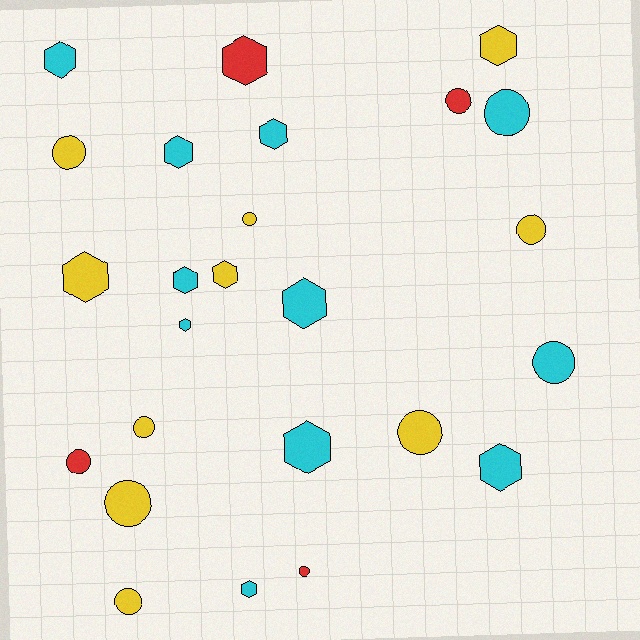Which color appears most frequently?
Cyan, with 11 objects.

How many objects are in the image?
There are 25 objects.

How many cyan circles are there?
There are 2 cyan circles.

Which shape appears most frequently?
Hexagon, with 13 objects.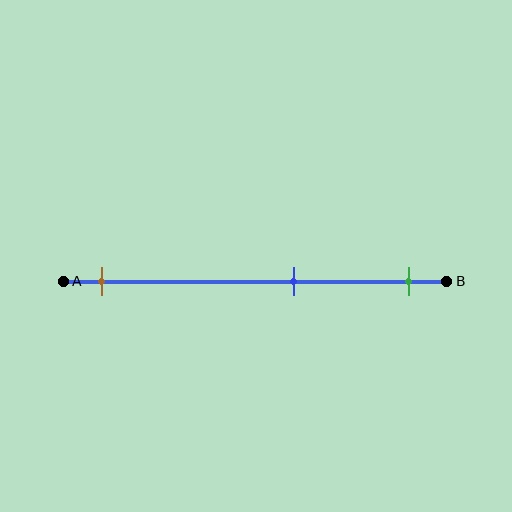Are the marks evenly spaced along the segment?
No, the marks are not evenly spaced.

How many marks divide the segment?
There are 3 marks dividing the segment.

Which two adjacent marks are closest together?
The blue and green marks are the closest adjacent pair.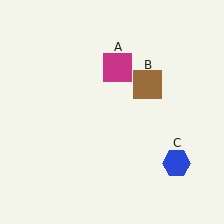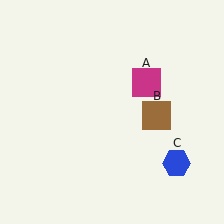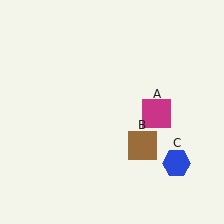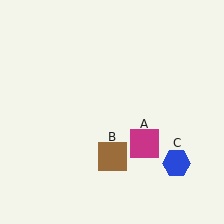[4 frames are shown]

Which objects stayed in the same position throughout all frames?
Blue hexagon (object C) remained stationary.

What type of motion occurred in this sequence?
The magenta square (object A), brown square (object B) rotated clockwise around the center of the scene.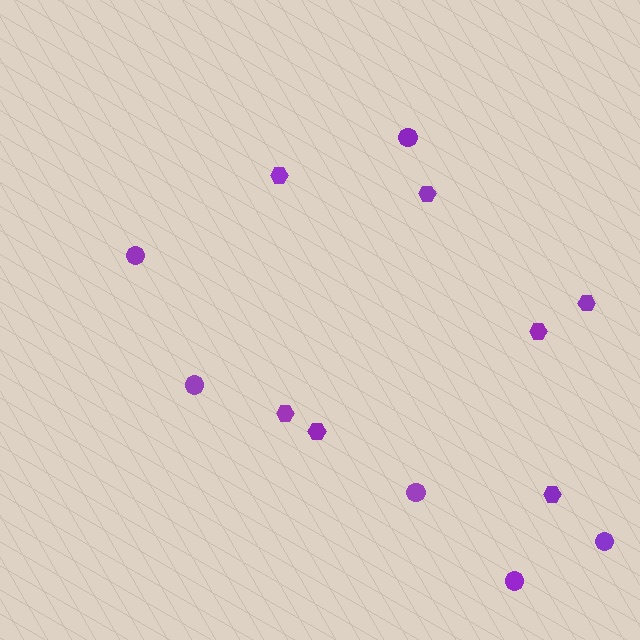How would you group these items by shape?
There are 2 groups: one group of circles (6) and one group of hexagons (7).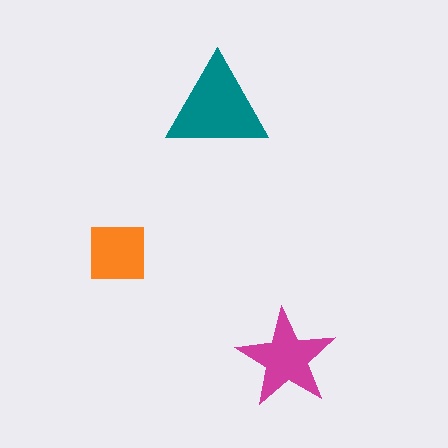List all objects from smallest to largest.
The orange square, the magenta star, the teal triangle.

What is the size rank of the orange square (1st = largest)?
3rd.